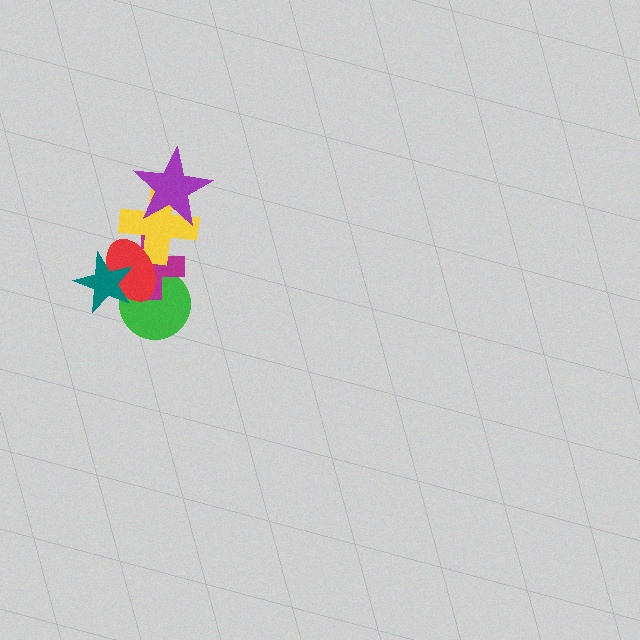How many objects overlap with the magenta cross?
4 objects overlap with the magenta cross.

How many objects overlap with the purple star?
1 object overlaps with the purple star.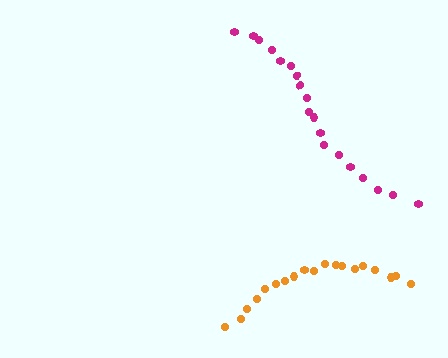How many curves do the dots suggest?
There are 2 distinct paths.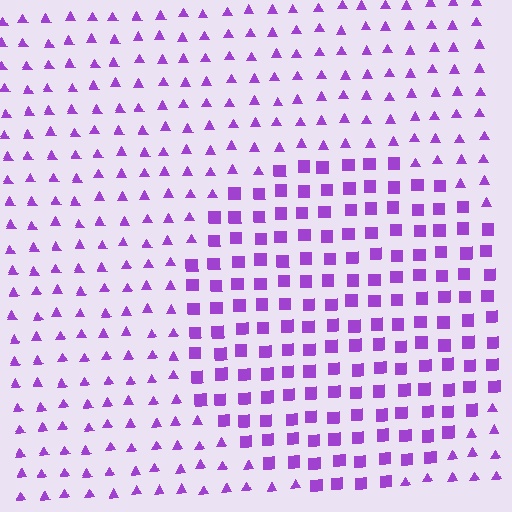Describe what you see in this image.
The image is filled with small purple elements arranged in a uniform grid. A circle-shaped region contains squares, while the surrounding area contains triangles. The boundary is defined purely by the change in element shape.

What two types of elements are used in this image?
The image uses squares inside the circle region and triangles outside it.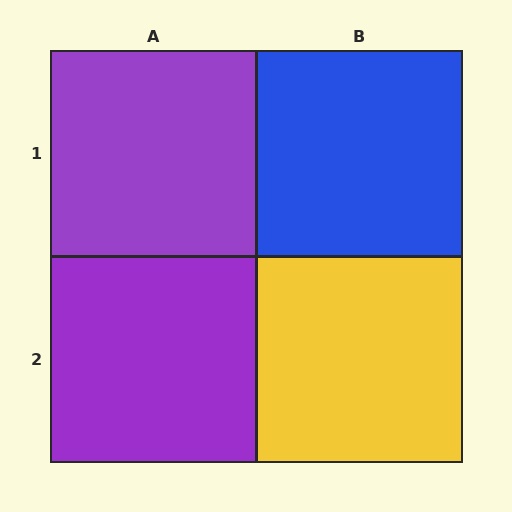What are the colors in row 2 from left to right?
Purple, yellow.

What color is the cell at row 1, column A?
Purple.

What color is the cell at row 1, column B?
Blue.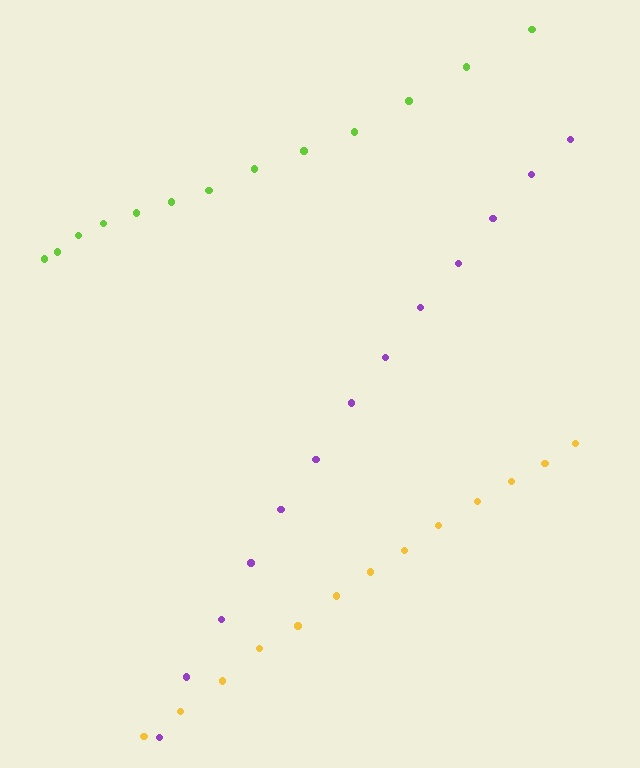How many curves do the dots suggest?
There are 3 distinct paths.